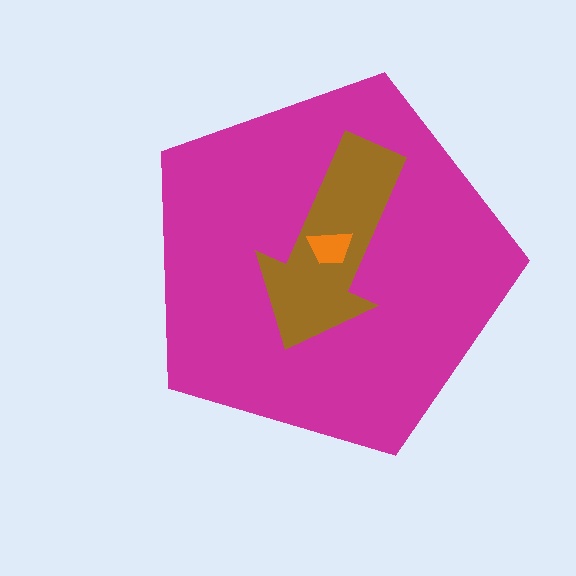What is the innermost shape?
The orange trapezoid.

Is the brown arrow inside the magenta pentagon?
Yes.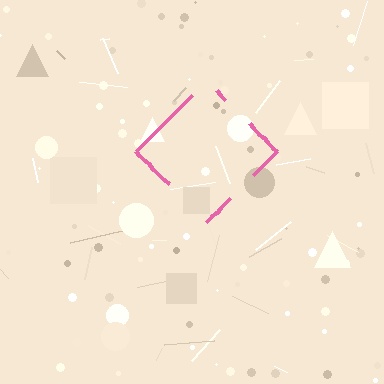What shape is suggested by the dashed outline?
The dashed outline suggests a diamond.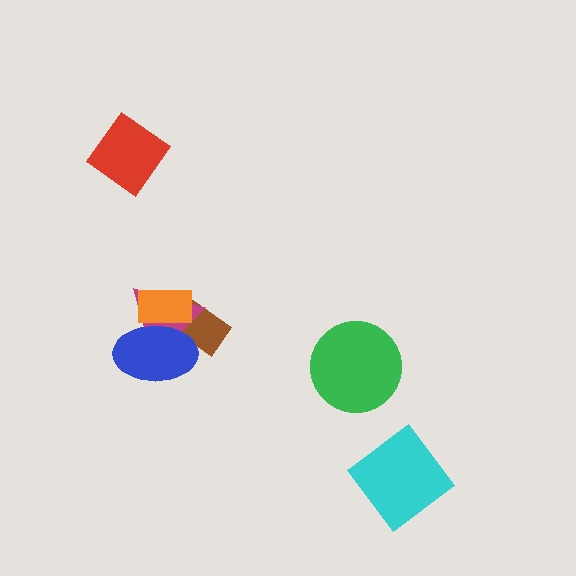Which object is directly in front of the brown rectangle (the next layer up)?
The magenta triangle is directly in front of the brown rectangle.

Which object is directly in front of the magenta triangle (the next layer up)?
The blue ellipse is directly in front of the magenta triangle.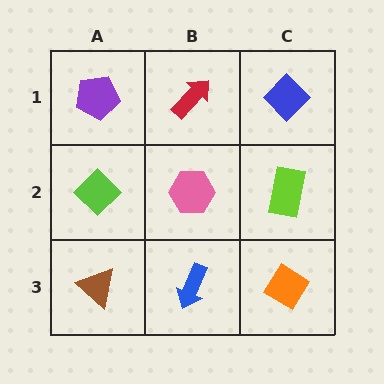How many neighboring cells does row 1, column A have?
2.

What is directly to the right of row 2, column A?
A pink hexagon.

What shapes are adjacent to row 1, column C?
A lime rectangle (row 2, column C), a red arrow (row 1, column B).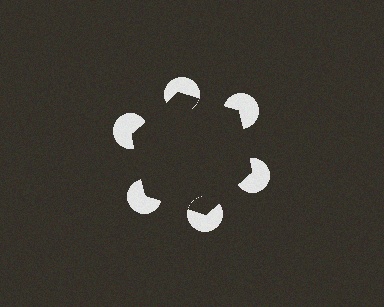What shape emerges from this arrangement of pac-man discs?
An illusory hexagon — its edges are inferred from the aligned wedge cuts in the pac-man discs, not physically drawn.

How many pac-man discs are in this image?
There are 6 — one at each vertex of the illusory hexagon.